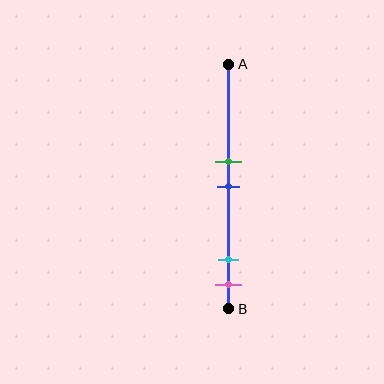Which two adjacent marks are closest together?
The green and blue marks are the closest adjacent pair.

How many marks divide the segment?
There are 4 marks dividing the segment.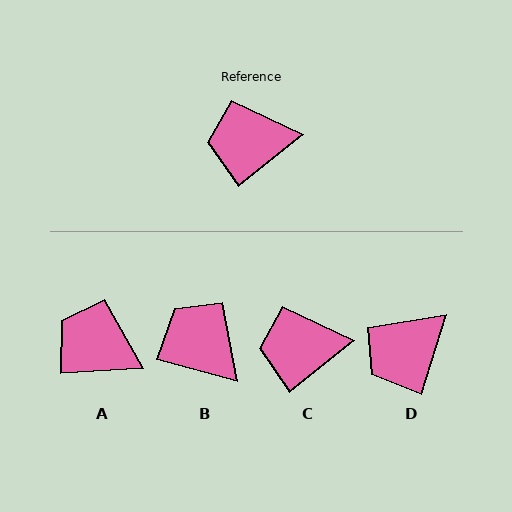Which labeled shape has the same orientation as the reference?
C.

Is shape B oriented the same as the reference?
No, it is off by about 54 degrees.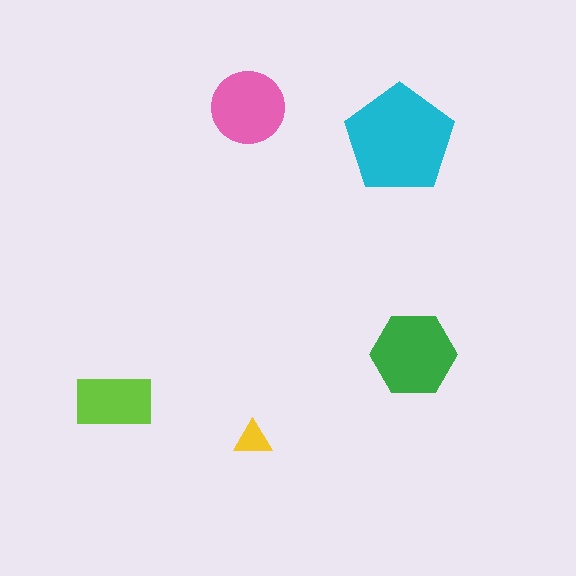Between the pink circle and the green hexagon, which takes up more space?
The green hexagon.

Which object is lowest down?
The yellow triangle is bottommost.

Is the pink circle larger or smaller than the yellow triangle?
Larger.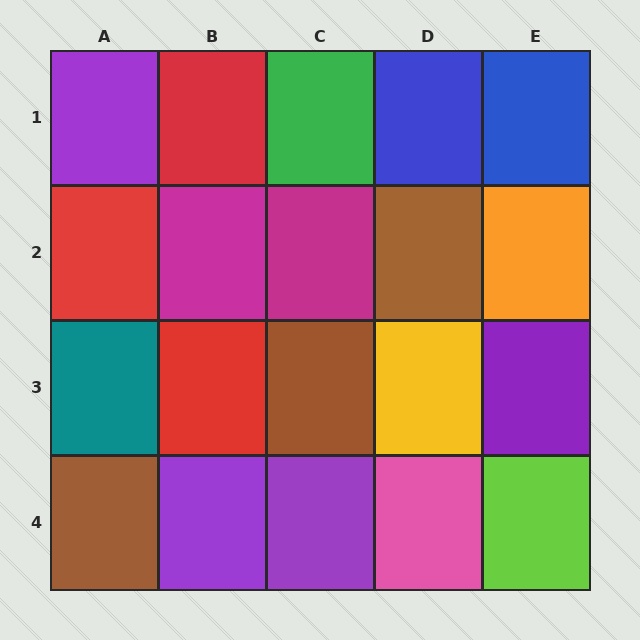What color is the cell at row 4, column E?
Lime.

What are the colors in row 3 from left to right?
Teal, red, brown, yellow, purple.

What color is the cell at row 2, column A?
Red.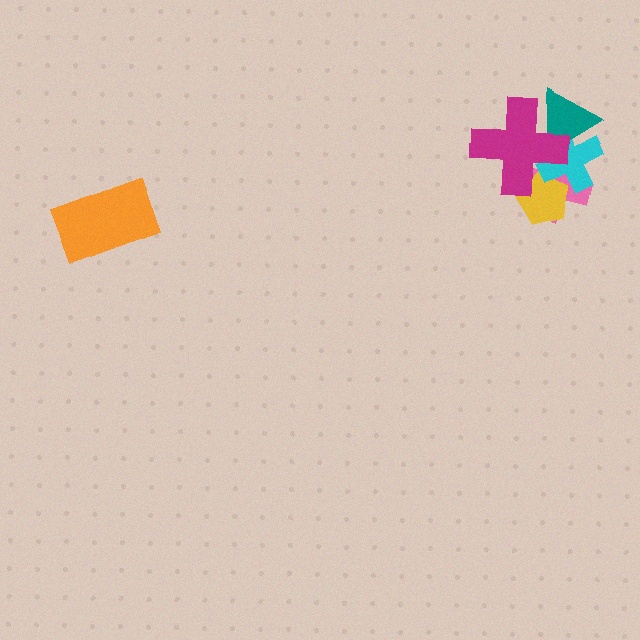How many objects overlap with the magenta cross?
4 objects overlap with the magenta cross.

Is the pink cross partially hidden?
Yes, it is partially covered by another shape.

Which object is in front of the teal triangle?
The magenta cross is in front of the teal triangle.